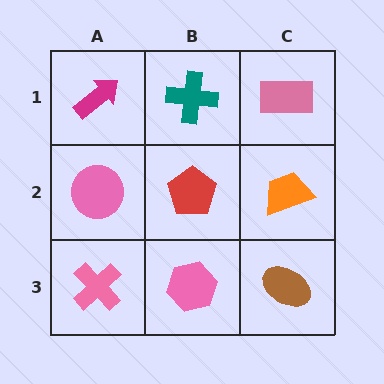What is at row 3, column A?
A pink cross.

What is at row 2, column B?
A red pentagon.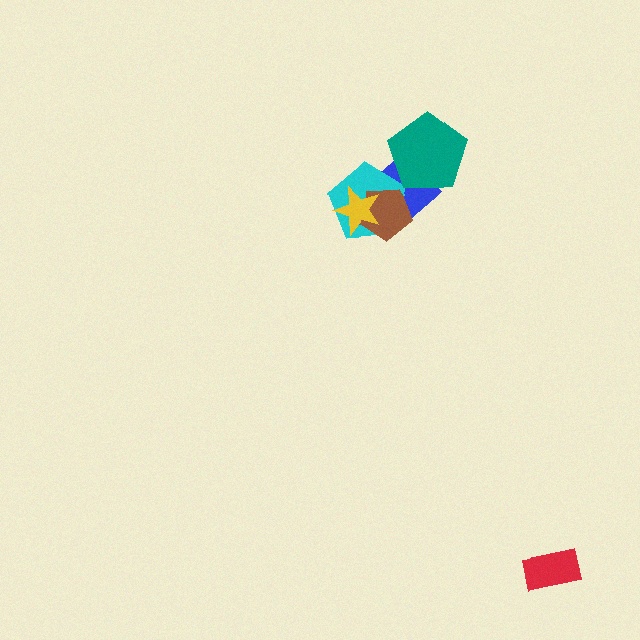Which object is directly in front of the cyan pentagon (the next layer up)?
The brown pentagon is directly in front of the cyan pentagon.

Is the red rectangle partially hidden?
No, no other shape covers it.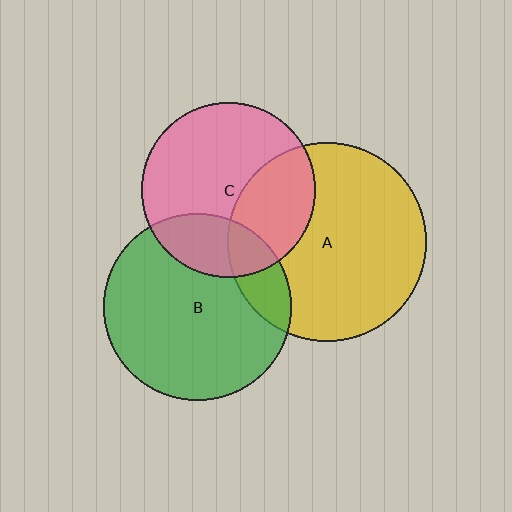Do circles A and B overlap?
Yes.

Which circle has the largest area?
Circle A (yellow).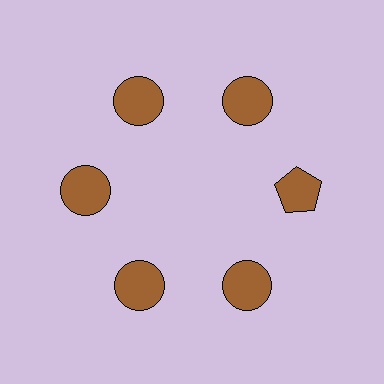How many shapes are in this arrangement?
There are 6 shapes arranged in a ring pattern.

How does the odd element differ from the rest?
It has a different shape: pentagon instead of circle.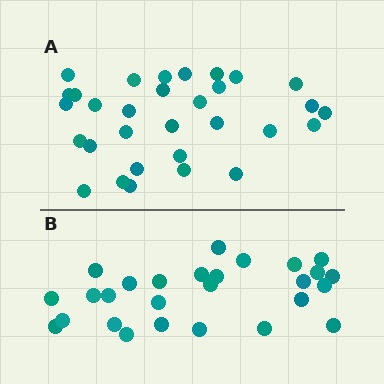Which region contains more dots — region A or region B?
Region A (the top region) has more dots.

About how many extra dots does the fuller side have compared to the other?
Region A has about 4 more dots than region B.